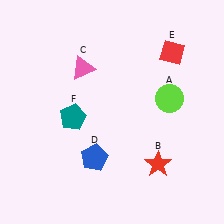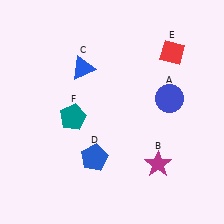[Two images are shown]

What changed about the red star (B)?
In Image 1, B is red. In Image 2, it changed to magenta.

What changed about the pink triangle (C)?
In Image 1, C is pink. In Image 2, it changed to blue.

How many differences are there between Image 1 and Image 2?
There are 3 differences between the two images.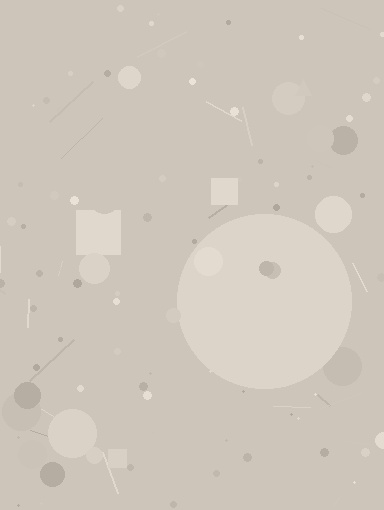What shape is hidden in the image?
A circle is hidden in the image.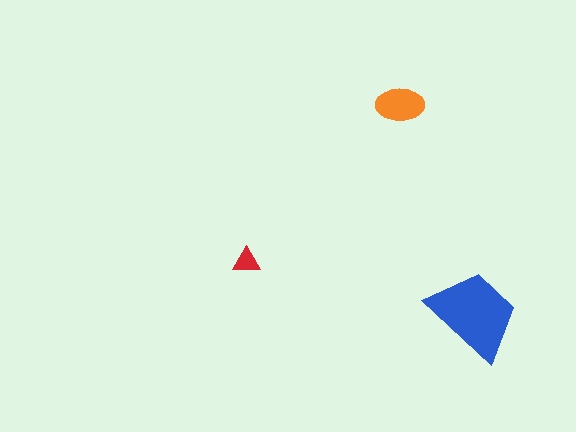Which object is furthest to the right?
The blue trapezoid is rightmost.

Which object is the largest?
The blue trapezoid.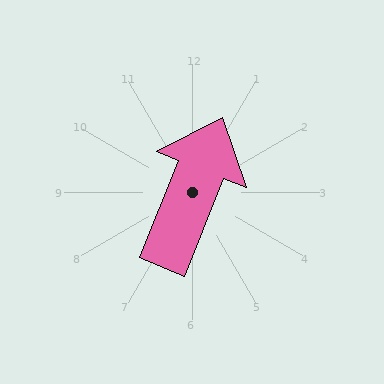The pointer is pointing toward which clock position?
Roughly 1 o'clock.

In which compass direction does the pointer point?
North.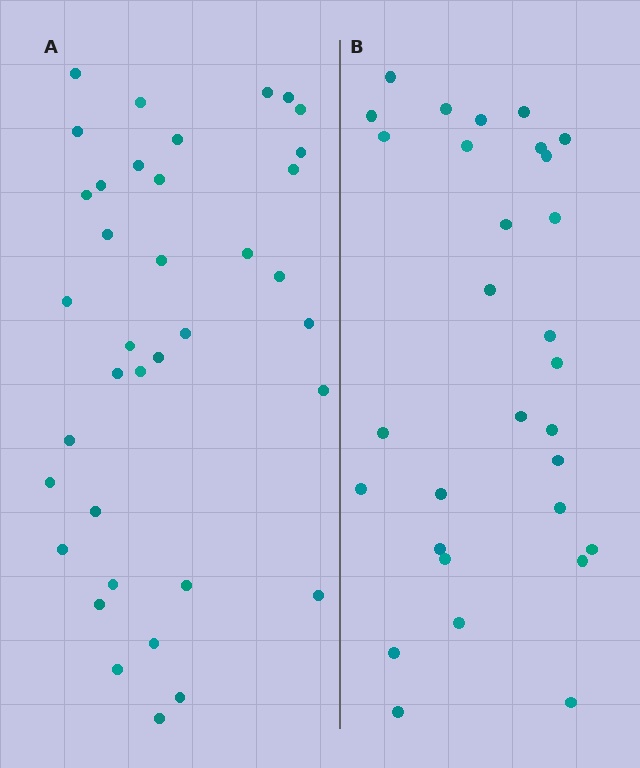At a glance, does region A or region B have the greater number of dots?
Region A (the left region) has more dots.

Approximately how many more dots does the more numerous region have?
Region A has roughly 8 or so more dots than region B.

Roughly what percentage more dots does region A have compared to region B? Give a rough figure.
About 25% more.